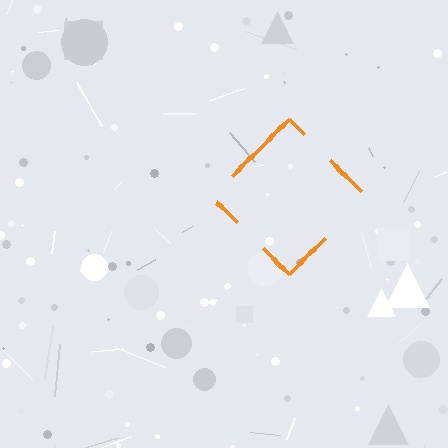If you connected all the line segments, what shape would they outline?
They would outline a diamond.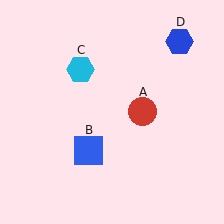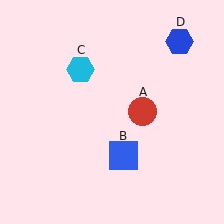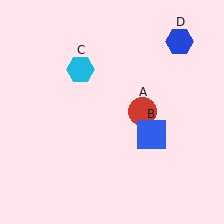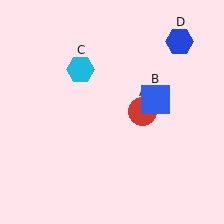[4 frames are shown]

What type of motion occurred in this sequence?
The blue square (object B) rotated counterclockwise around the center of the scene.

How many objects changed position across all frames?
1 object changed position: blue square (object B).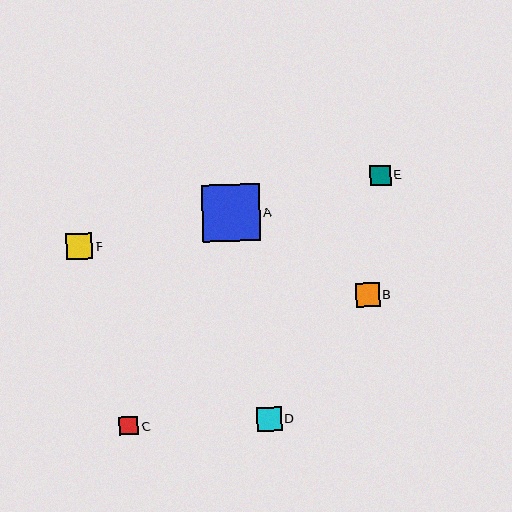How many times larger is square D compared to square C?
Square D is approximately 1.3 times the size of square C.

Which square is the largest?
Square A is the largest with a size of approximately 57 pixels.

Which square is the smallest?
Square C is the smallest with a size of approximately 19 pixels.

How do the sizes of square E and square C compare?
Square E and square C are approximately the same size.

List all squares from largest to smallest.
From largest to smallest: A, F, D, B, E, C.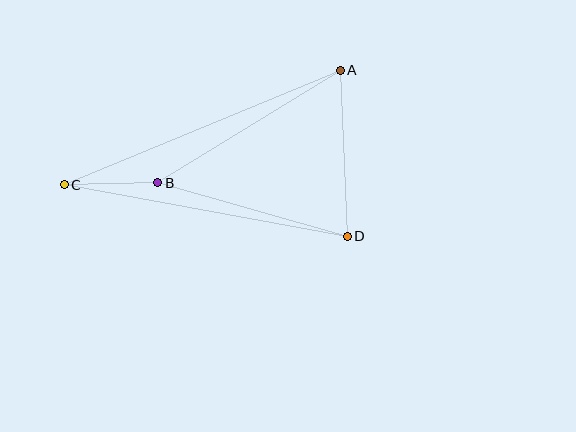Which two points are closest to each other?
Points B and C are closest to each other.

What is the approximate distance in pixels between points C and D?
The distance between C and D is approximately 288 pixels.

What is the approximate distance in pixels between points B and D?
The distance between B and D is approximately 197 pixels.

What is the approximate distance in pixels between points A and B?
The distance between A and B is approximately 215 pixels.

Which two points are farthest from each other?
Points A and C are farthest from each other.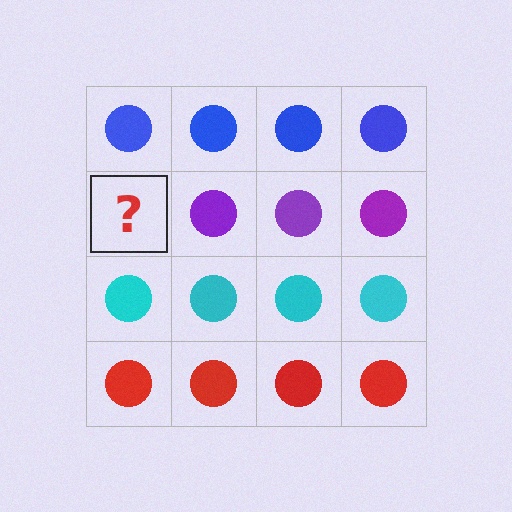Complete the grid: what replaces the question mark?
The question mark should be replaced with a purple circle.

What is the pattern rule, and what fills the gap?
The rule is that each row has a consistent color. The gap should be filled with a purple circle.